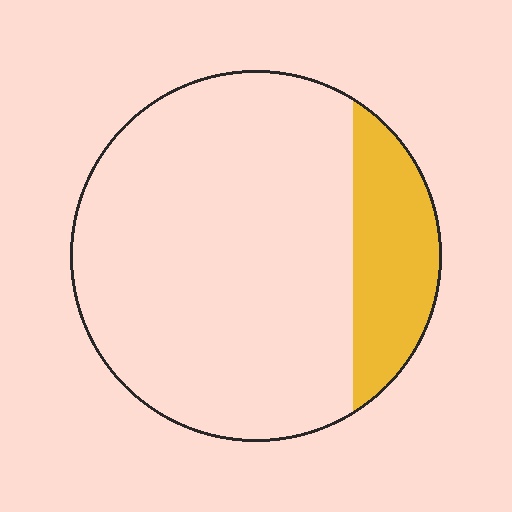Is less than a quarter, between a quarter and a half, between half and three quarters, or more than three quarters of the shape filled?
Less than a quarter.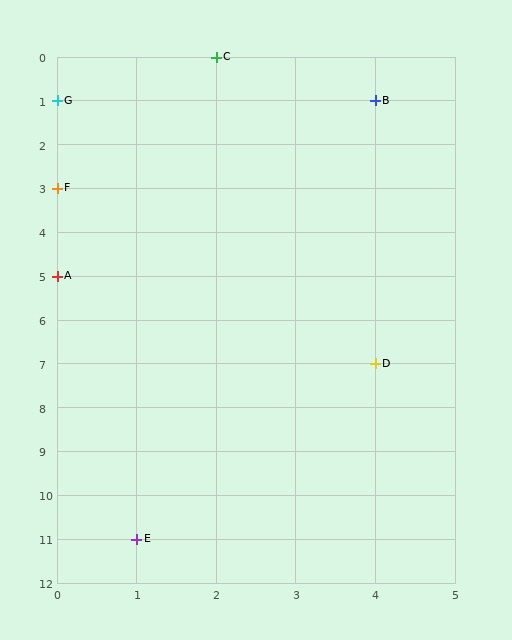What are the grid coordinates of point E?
Point E is at grid coordinates (1, 11).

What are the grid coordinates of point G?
Point G is at grid coordinates (0, 1).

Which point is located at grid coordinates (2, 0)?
Point C is at (2, 0).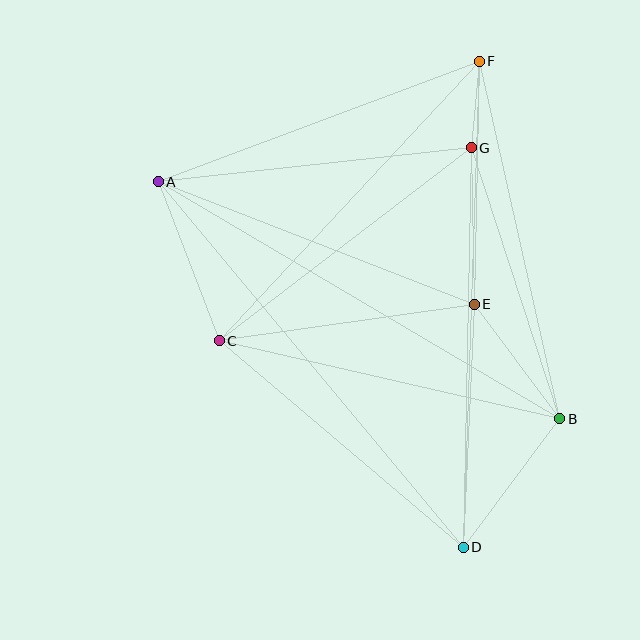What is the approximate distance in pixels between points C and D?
The distance between C and D is approximately 320 pixels.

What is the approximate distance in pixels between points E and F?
The distance between E and F is approximately 244 pixels.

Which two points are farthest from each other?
Points D and F are farthest from each other.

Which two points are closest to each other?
Points F and G are closest to each other.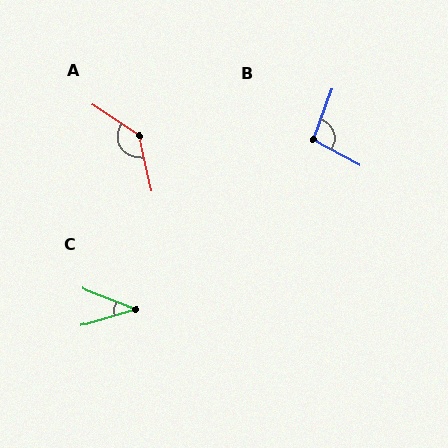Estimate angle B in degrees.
Approximately 99 degrees.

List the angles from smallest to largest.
C (38°), B (99°), A (137°).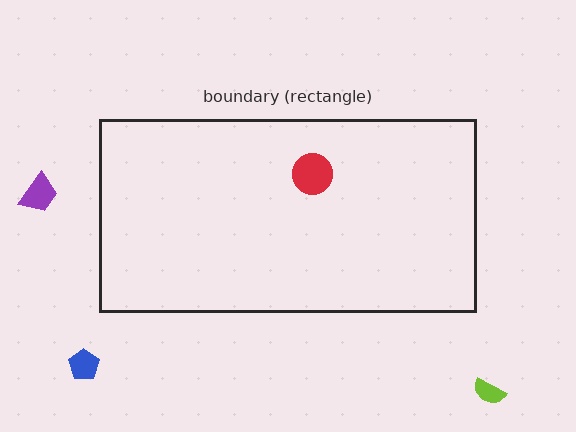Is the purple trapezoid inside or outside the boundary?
Outside.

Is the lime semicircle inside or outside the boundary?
Outside.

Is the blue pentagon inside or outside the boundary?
Outside.